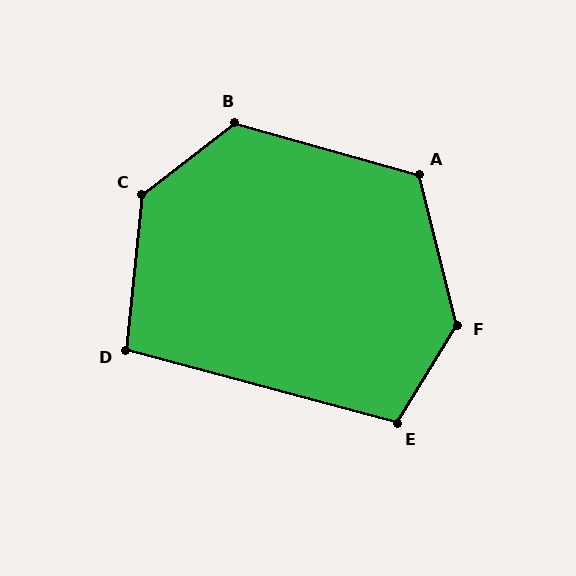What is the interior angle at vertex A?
Approximately 120 degrees (obtuse).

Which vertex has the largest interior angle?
F, at approximately 134 degrees.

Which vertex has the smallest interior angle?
D, at approximately 99 degrees.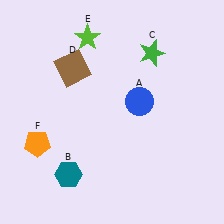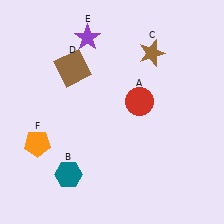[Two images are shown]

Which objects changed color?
A changed from blue to red. C changed from green to brown. E changed from lime to purple.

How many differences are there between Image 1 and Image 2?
There are 3 differences between the two images.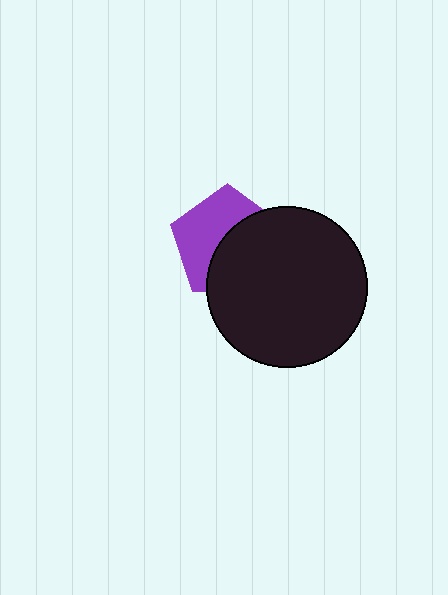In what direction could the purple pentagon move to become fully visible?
The purple pentagon could move toward the upper-left. That would shift it out from behind the black circle entirely.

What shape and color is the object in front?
The object in front is a black circle.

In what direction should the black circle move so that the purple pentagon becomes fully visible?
The black circle should move toward the lower-right. That is the shortest direction to clear the overlap and leave the purple pentagon fully visible.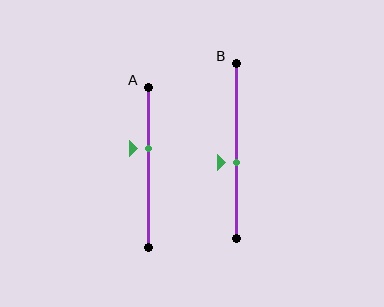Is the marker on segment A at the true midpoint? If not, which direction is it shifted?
No, the marker on segment A is shifted upward by about 12% of the segment length.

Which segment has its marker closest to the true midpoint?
Segment B has its marker closest to the true midpoint.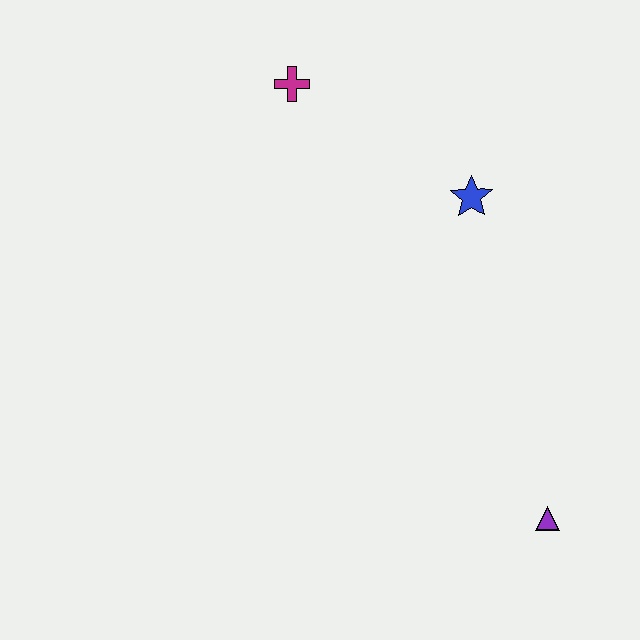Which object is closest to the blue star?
The magenta cross is closest to the blue star.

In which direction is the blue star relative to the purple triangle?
The blue star is above the purple triangle.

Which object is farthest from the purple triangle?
The magenta cross is farthest from the purple triangle.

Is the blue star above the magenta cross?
No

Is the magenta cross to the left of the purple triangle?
Yes